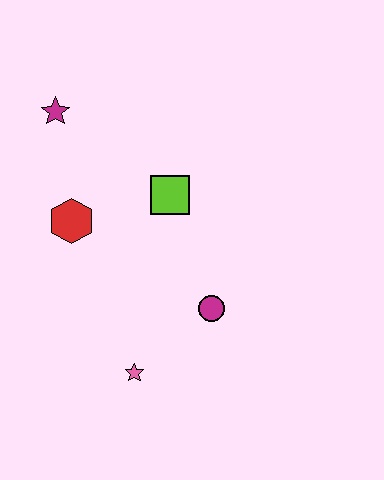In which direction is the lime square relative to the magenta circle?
The lime square is above the magenta circle.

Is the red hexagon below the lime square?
Yes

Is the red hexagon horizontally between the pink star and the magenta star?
Yes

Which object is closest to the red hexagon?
The lime square is closest to the red hexagon.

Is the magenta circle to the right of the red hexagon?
Yes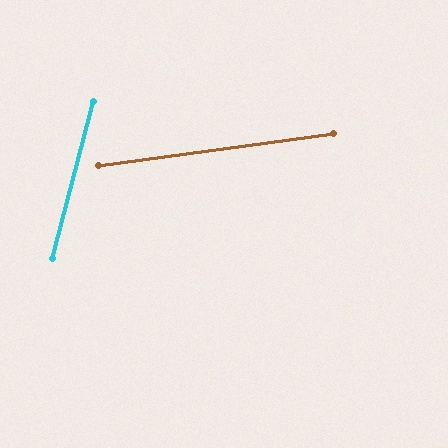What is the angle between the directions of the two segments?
Approximately 68 degrees.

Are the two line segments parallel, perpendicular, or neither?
Neither parallel nor perpendicular — they differ by about 68°.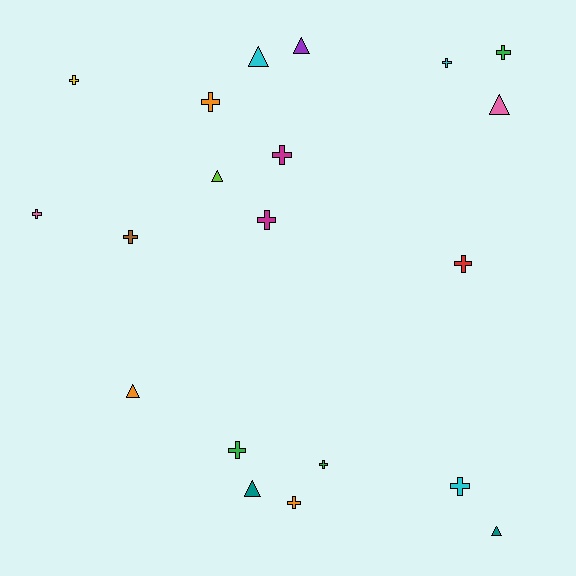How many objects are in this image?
There are 20 objects.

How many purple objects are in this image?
There is 1 purple object.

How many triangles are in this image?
There are 7 triangles.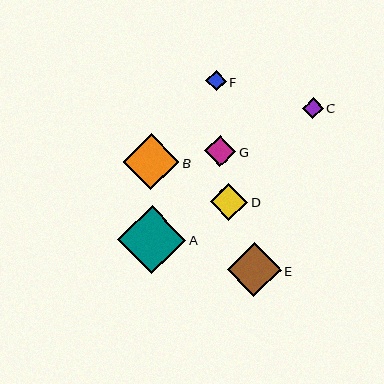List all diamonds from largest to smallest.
From largest to smallest: A, B, E, D, G, C, F.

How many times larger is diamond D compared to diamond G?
Diamond D is approximately 1.2 times the size of diamond G.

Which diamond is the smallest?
Diamond F is the smallest with a size of approximately 20 pixels.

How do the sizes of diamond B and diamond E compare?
Diamond B and diamond E are approximately the same size.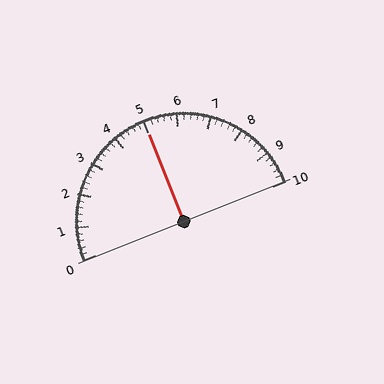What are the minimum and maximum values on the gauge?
The gauge ranges from 0 to 10.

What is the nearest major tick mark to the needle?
The nearest major tick mark is 5.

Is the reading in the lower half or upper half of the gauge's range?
The reading is in the upper half of the range (0 to 10).